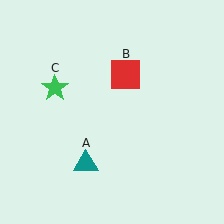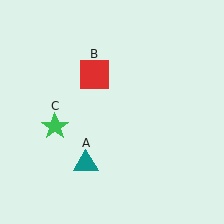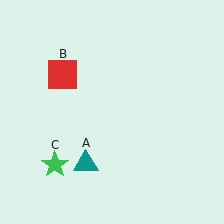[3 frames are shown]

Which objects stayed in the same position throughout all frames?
Teal triangle (object A) remained stationary.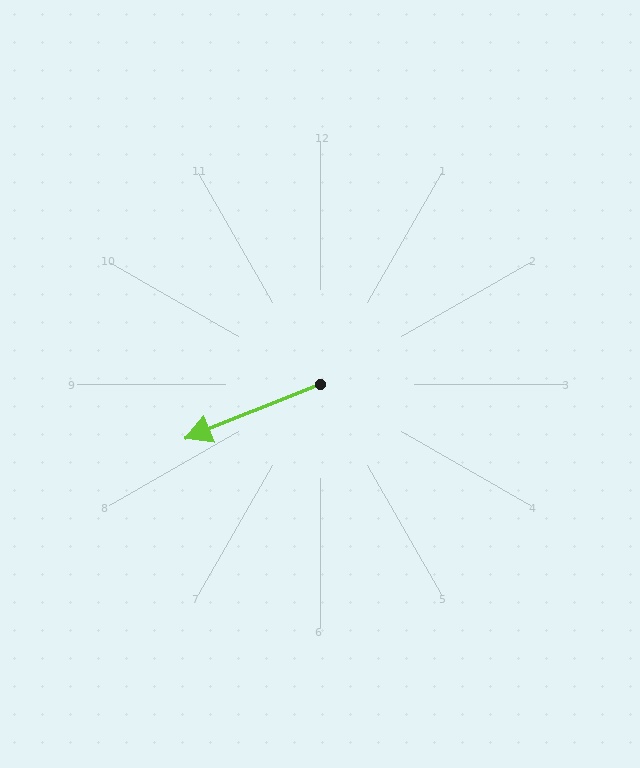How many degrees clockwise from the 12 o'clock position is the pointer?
Approximately 248 degrees.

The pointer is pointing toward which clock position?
Roughly 8 o'clock.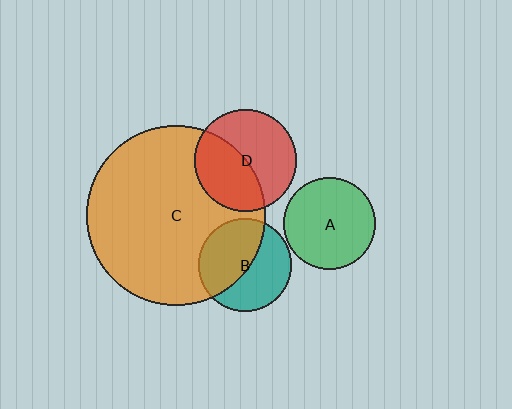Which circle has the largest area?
Circle C (orange).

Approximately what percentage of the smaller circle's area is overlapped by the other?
Approximately 45%.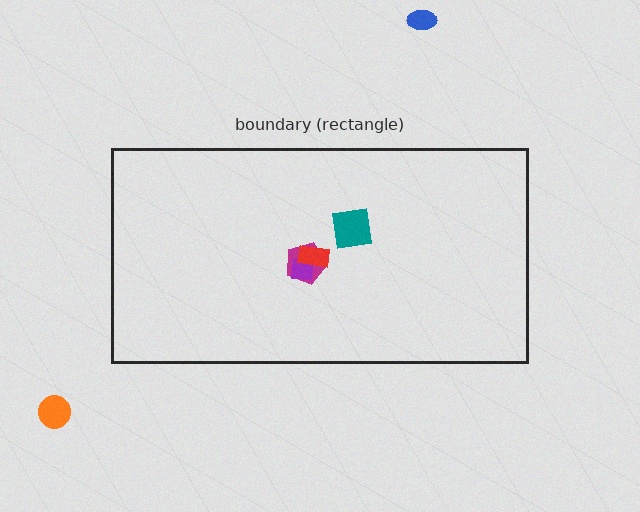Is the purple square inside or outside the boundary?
Inside.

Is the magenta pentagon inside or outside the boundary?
Inside.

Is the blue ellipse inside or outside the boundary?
Outside.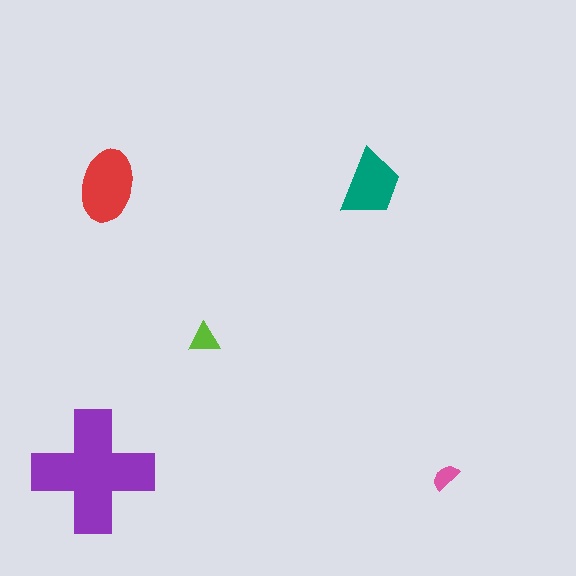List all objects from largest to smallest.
The purple cross, the red ellipse, the teal trapezoid, the lime triangle, the pink semicircle.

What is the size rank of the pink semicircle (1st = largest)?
5th.